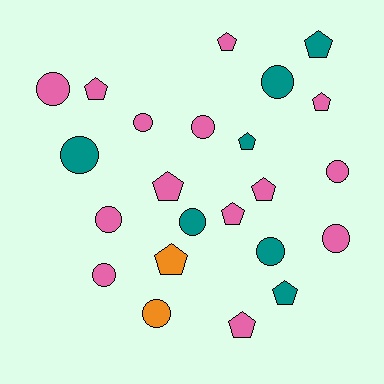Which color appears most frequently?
Pink, with 14 objects.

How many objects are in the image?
There are 23 objects.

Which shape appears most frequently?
Circle, with 12 objects.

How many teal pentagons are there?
There are 3 teal pentagons.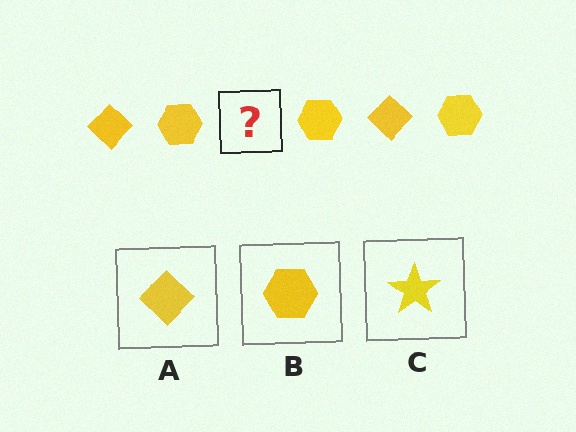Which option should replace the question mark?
Option A.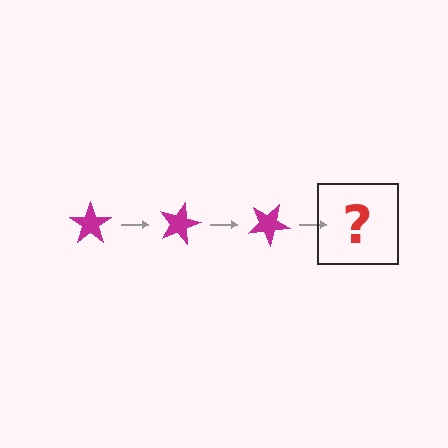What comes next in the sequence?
The next element should be a magenta star rotated 45 degrees.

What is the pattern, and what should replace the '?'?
The pattern is that the star rotates 15 degrees each step. The '?' should be a magenta star rotated 45 degrees.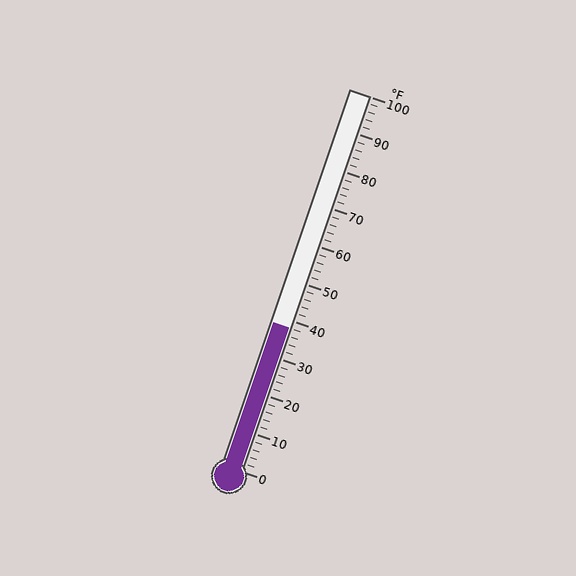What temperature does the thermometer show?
The thermometer shows approximately 38°F.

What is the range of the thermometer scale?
The thermometer scale ranges from 0°F to 100°F.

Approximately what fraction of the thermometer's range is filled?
The thermometer is filled to approximately 40% of its range.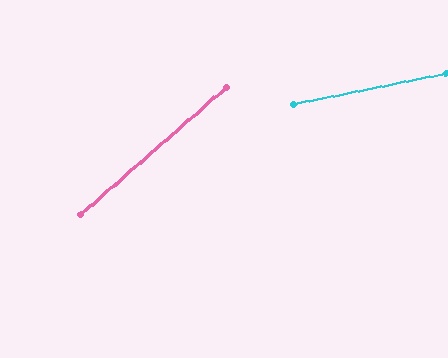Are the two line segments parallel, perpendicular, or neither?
Neither parallel nor perpendicular — they differ by about 30°.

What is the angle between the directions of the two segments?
Approximately 30 degrees.